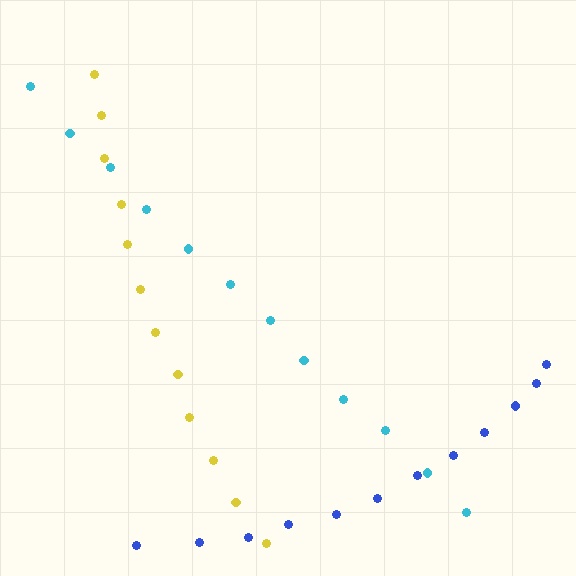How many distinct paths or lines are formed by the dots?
There are 3 distinct paths.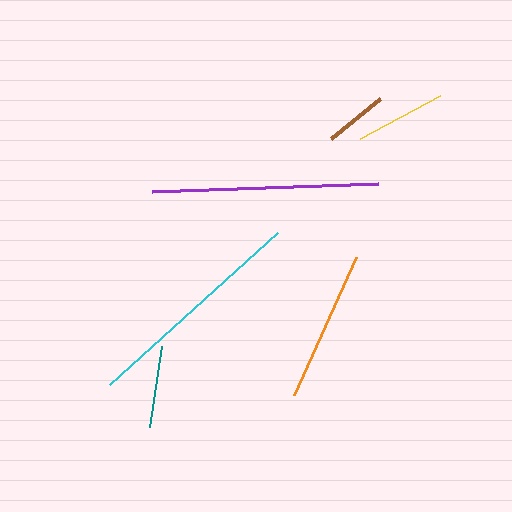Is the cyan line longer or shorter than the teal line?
The cyan line is longer than the teal line.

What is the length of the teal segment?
The teal segment is approximately 82 pixels long.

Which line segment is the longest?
The cyan line is the longest at approximately 227 pixels.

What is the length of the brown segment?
The brown segment is approximately 63 pixels long.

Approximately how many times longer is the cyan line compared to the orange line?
The cyan line is approximately 1.5 times the length of the orange line.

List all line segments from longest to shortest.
From longest to shortest: cyan, purple, orange, yellow, teal, brown.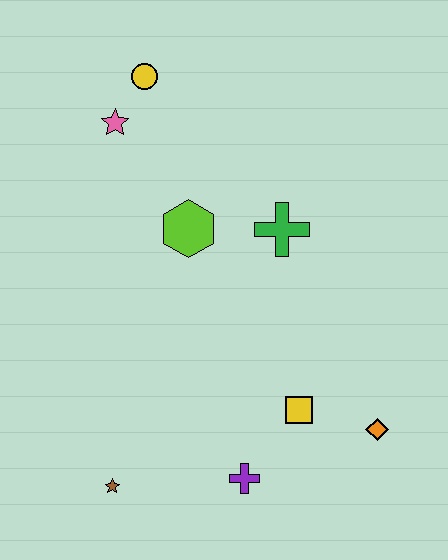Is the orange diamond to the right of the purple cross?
Yes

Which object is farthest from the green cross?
The brown star is farthest from the green cross.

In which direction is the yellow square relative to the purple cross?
The yellow square is above the purple cross.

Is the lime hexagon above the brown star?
Yes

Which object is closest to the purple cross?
The yellow square is closest to the purple cross.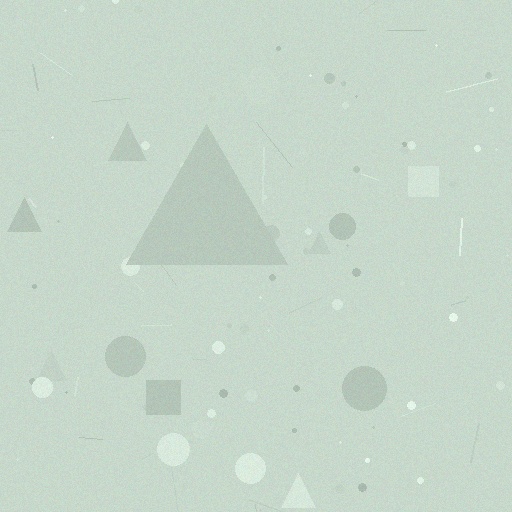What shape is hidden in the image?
A triangle is hidden in the image.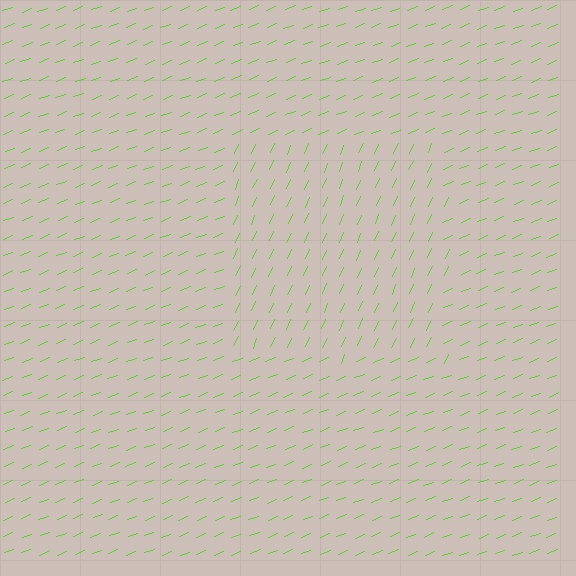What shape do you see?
I see a rectangle.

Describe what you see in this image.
The image is filled with small lime line segments. A rectangle region in the image has lines oriented differently from the surrounding lines, creating a visible texture boundary.